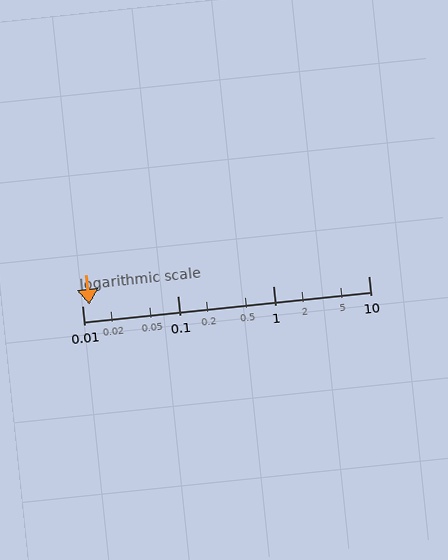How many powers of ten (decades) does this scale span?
The scale spans 3 decades, from 0.01 to 10.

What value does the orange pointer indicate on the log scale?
The pointer indicates approximately 0.012.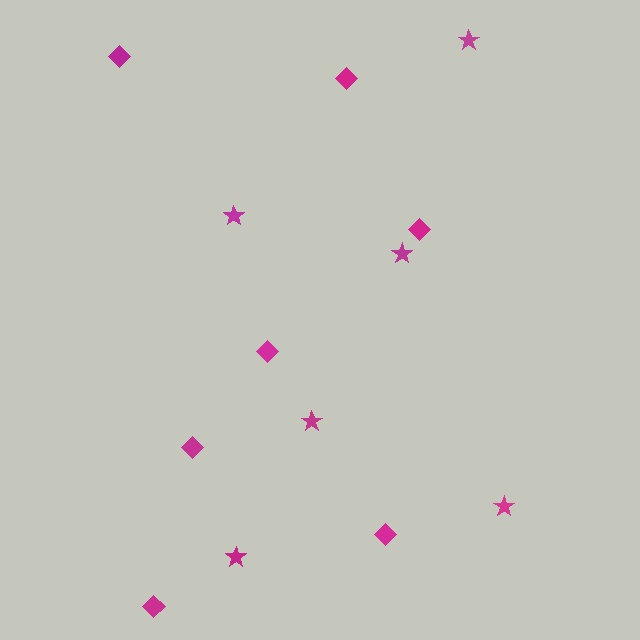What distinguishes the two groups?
There are 2 groups: one group of diamonds (7) and one group of stars (6).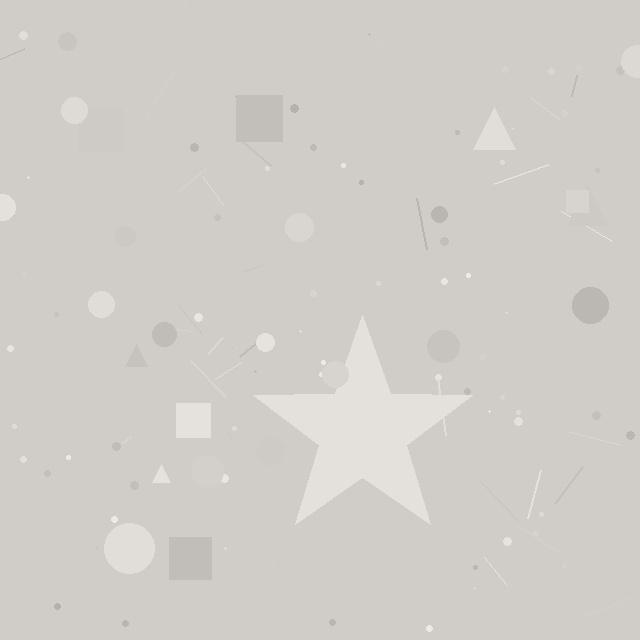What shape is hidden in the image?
A star is hidden in the image.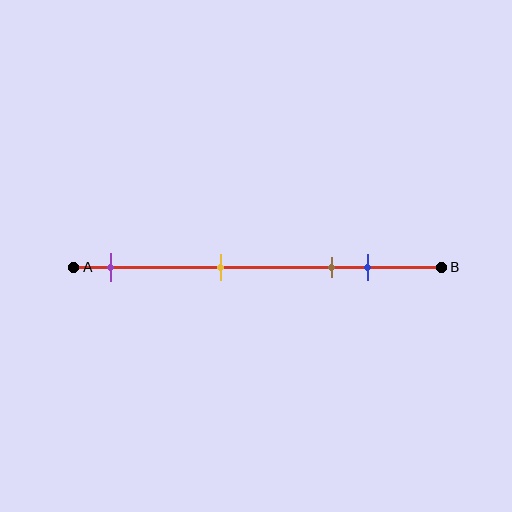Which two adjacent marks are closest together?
The brown and blue marks are the closest adjacent pair.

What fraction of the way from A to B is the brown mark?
The brown mark is approximately 70% (0.7) of the way from A to B.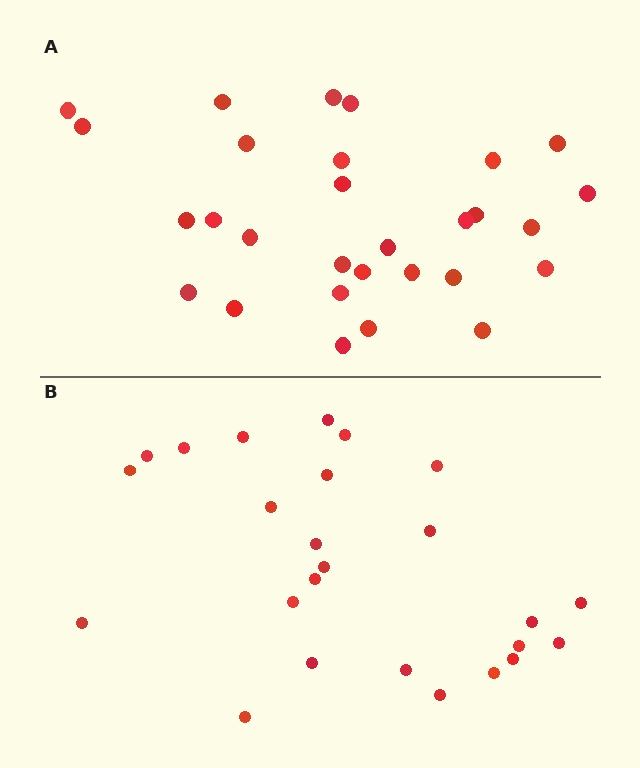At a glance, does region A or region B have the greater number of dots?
Region A (the top region) has more dots.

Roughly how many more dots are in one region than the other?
Region A has about 4 more dots than region B.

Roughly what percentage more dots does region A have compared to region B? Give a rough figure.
About 15% more.